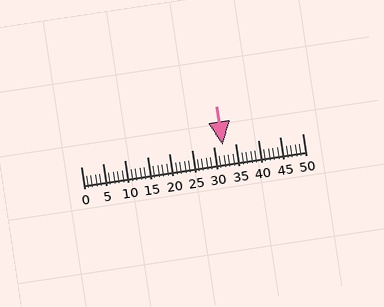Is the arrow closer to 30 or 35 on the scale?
The arrow is closer to 30.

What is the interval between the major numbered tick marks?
The major tick marks are spaced 5 units apart.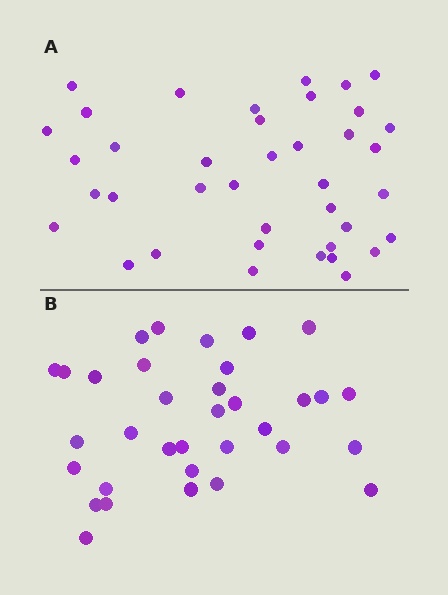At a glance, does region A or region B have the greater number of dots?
Region A (the top region) has more dots.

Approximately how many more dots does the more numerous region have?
Region A has about 5 more dots than region B.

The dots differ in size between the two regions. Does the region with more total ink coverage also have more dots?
No. Region B has more total ink coverage because its dots are larger, but region A actually contains more individual dots. Total area can be misleading — the number of items is what matters here.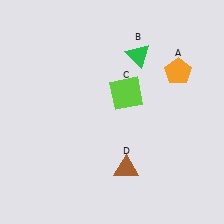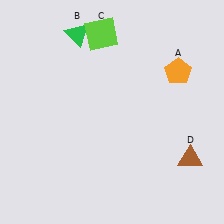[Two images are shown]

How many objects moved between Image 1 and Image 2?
3 objects moved between the two images.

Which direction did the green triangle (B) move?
The green triangle (B) moved left.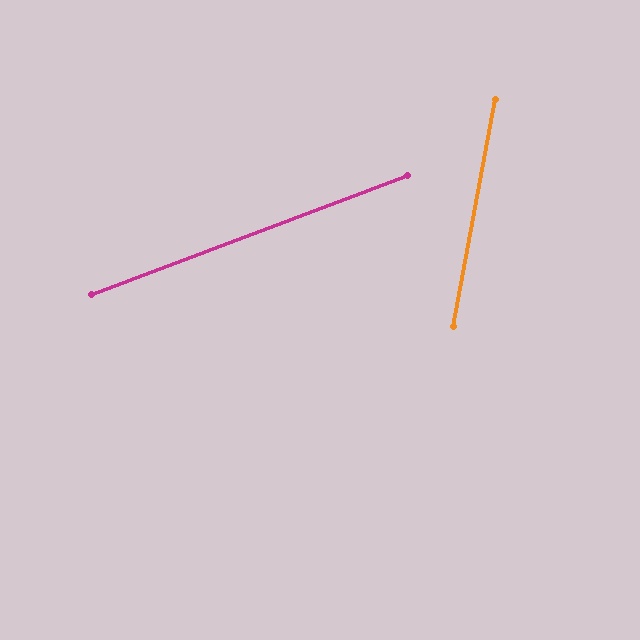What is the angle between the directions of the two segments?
Approximately 59 degrees.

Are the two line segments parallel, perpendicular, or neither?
Neither parallel nor perpendicular — they differ by about 59°.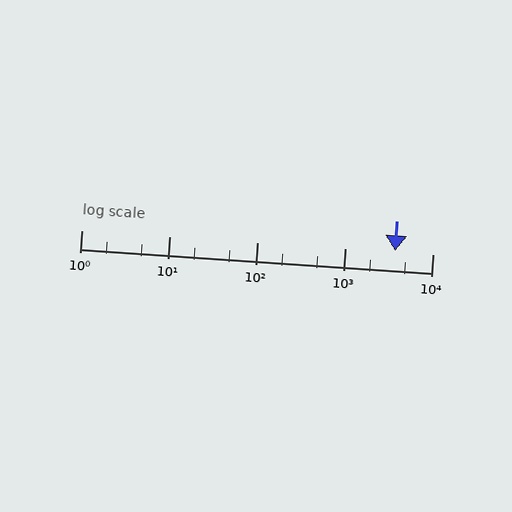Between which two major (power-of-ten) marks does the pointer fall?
The pointer is between 1000 and 10000.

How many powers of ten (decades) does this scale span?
The scale spans 4 decades, from 1 to 10000.